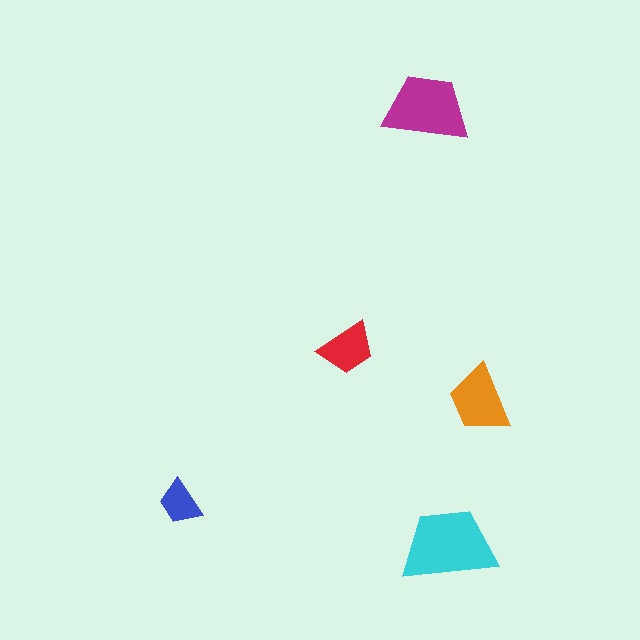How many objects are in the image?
There are 5 objects in the image.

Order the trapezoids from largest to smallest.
the cyan one, the magenta one, the orange one, the red one, the blue one.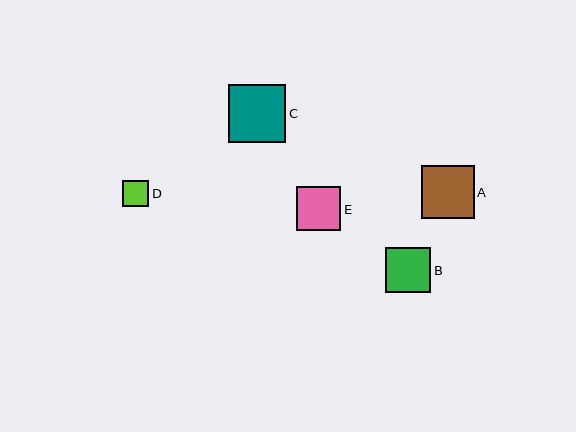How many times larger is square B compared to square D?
Square B is approximately 1.7 times the size of square D.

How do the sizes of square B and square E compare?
Square B and square E are approximately the same size.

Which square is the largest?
Square C is the largest with a size of approximately 57 pixels.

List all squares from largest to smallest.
From largest to smallest: C, A, B, E, D.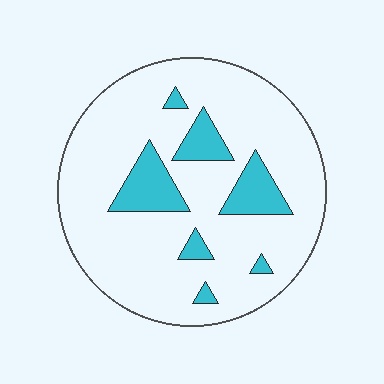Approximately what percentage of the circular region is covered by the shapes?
Approximately 15%.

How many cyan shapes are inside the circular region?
7.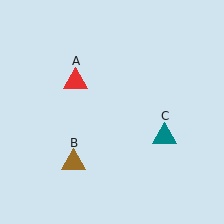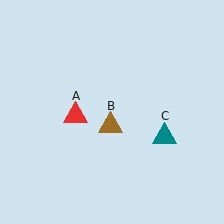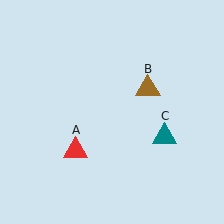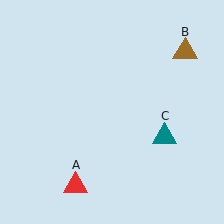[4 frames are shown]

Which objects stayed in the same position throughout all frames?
Teal triangle (object C) remained stationary.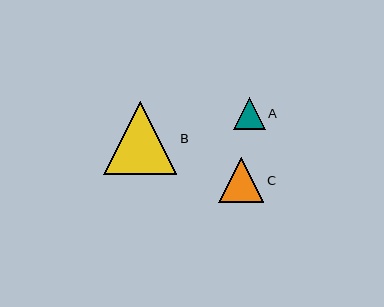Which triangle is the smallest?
Triangle A is the smallest with a size of approximately 32 pixels.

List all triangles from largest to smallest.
From largest to smallest: B, C, A.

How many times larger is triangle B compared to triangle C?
Triangle B is approximately 1.6 times the size of triangle C.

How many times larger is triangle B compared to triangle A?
Triangle B is approximately 2.3 times the size of triangle A.